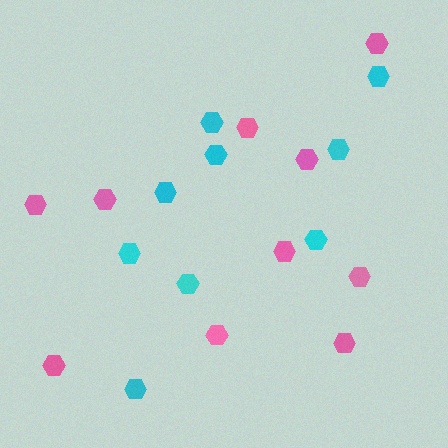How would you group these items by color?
There are 2 groups: one group of pink hexagons (10) and one group of cyan hexagons (9).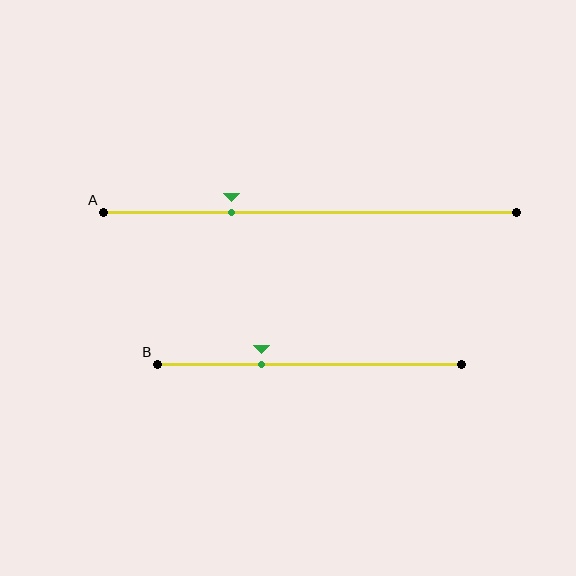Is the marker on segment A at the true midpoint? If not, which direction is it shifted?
No, the marker on segment A is shifted to the left by about 19% of the segment length.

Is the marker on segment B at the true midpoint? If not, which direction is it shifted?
No, the marker on segment B is shifted to the left by about 16% of the segment length.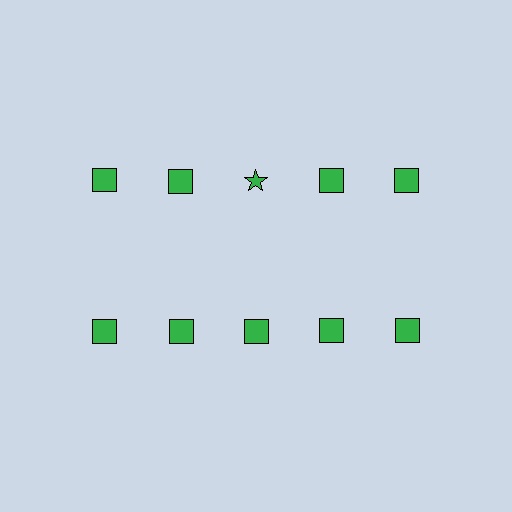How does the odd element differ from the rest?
It has a different shape: star instead of square.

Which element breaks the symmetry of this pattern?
The green star in the top row, center column breaks the symmetry. All other shapes are green squares.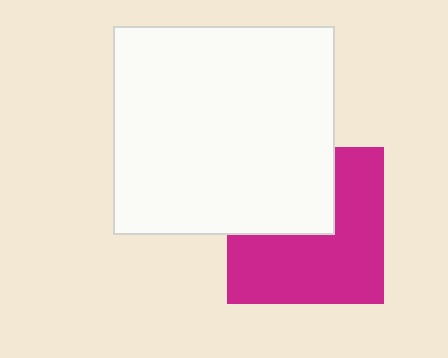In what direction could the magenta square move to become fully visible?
The magenta square could move down. That would shift it out from behind the white rectangle entirely.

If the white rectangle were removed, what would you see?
You would see the complete magenta square.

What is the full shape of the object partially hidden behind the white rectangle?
The partially hidden object is a magenta square.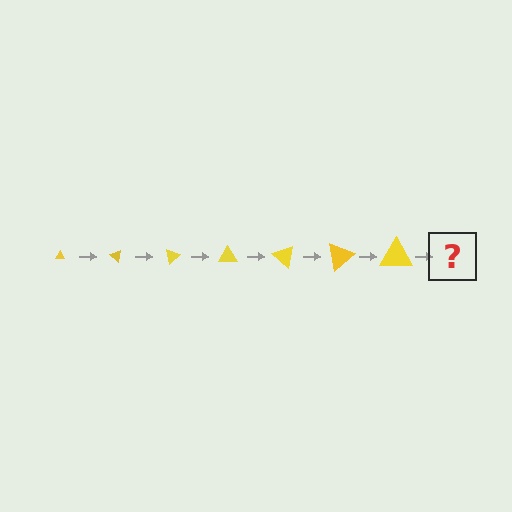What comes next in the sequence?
The next element should be a triangle, larger than the previous one and rotated 280 degrees from the start.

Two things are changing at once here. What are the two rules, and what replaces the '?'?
The two rules are that the triangle grows larger each step and it rotates 40 degrees each step. The '?' should be a triangle, larger than the previous one and rotated 280 degrees from the start.